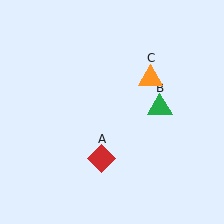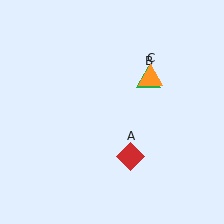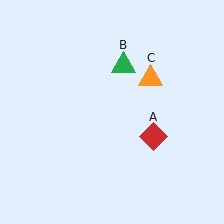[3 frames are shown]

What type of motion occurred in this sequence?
The red diamond (object A), green triangle (object B) rotated counterclockwise around the center of the scene.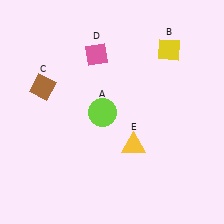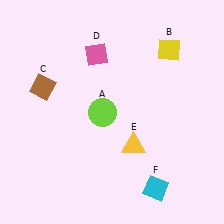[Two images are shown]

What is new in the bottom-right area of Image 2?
A cyan diamond (F) was added in the bottom-right area of Image 2.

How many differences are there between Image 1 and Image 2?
There is 1 difference between the two images.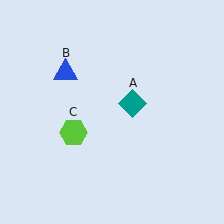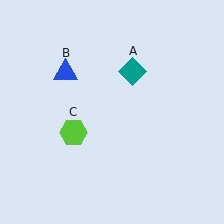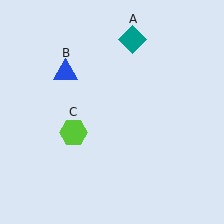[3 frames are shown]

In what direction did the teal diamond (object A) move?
The teal diamond (object A) moved up.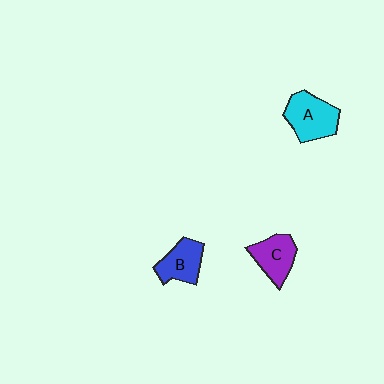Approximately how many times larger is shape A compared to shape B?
Approximately 1.3 times.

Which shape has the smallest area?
Shape B (blue).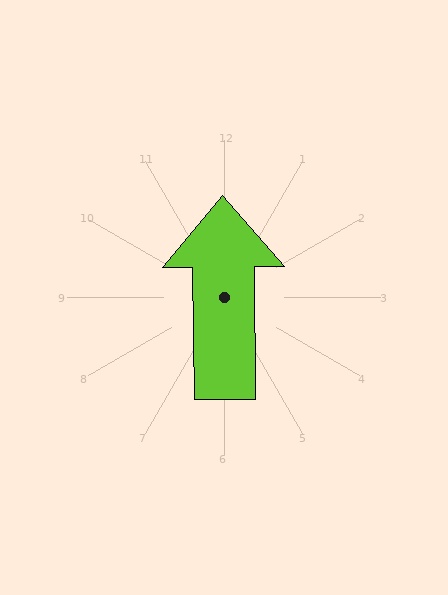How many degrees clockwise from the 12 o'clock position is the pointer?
Approximately 359 degrees.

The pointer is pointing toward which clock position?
Roughly 12 o'clock.